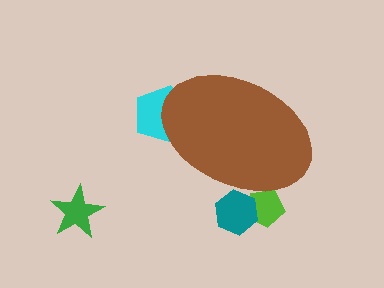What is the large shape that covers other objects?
A brown ellipse.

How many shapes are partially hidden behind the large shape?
3 shapes are partially hidden.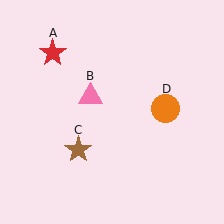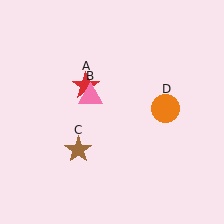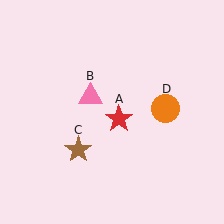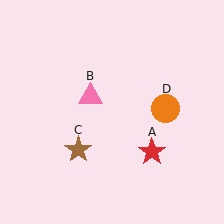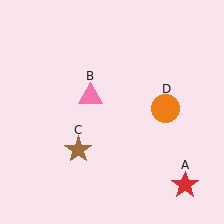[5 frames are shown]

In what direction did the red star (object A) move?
The red star (object A) moved down and to the right.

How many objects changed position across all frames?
1 object changed position: red star (object A).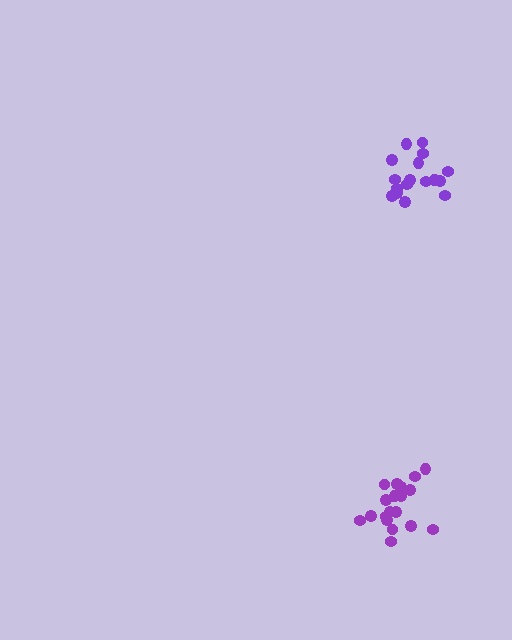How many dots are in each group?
Group 1: 17 dots, Group 2: 19 dots (36 total).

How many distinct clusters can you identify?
There are 2 distinct clusters.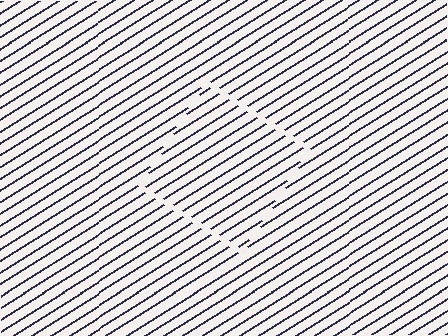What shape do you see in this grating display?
An illusory square. The interior of the shape contains the same grating, shifted by half a period — the contour is defined by the phase discontinuity where line-ends from the inner and outer gratings abut.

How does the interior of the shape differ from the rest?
The interior of the shape contains the same grating, shifted by half a period — the contour is defined by the phase discontinuity where line-ends from the inner and outer gratings abut.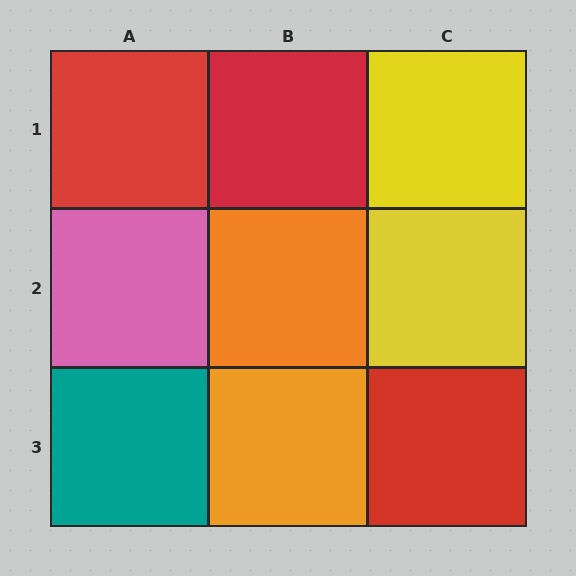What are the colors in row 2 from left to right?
Pink, orange, yellow.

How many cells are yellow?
2 cells are yellow.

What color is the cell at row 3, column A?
Teal.